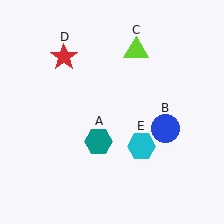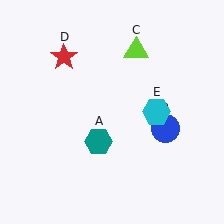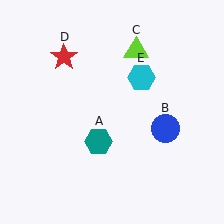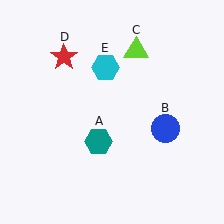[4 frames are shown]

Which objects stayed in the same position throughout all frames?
Teal hexagon (object A) and blue circle (object B) and lime triangle (object C) and red star (object D) remained stationary.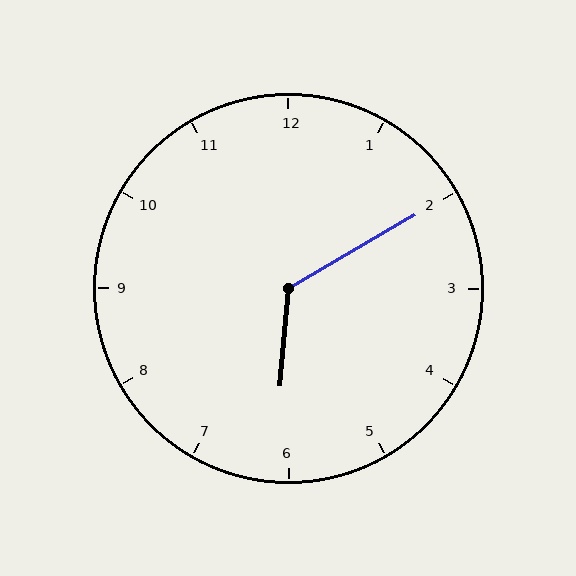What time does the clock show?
6:10.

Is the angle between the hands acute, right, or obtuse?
It is obtuse.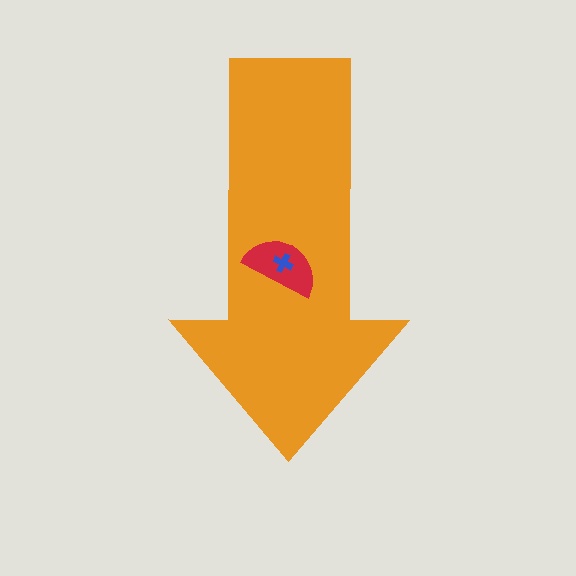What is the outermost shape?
The orange arrow.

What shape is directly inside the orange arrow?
The red semicircle.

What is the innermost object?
The blue cross.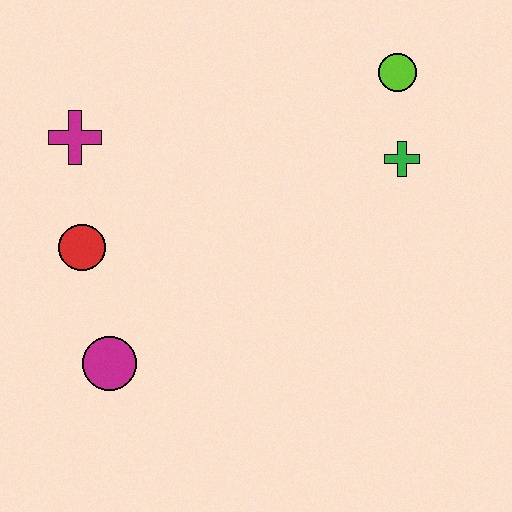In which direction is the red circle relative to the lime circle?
The red circle is to the left of the lime circle.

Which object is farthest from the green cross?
The magenta circle is farthest from the green cross.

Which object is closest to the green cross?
The lime circle is closest to the green cross.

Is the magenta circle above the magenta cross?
No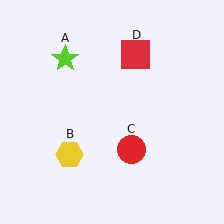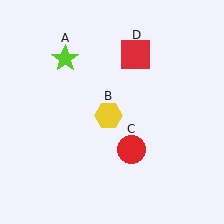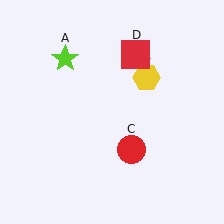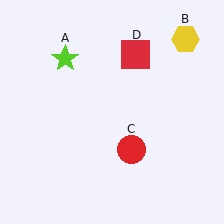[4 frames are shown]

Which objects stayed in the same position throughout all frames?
Lime star (object A) and red circle (object C) and red square (object D) remained stationary.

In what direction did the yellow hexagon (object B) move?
The yellow hexagon (object B) moved up and to the right.